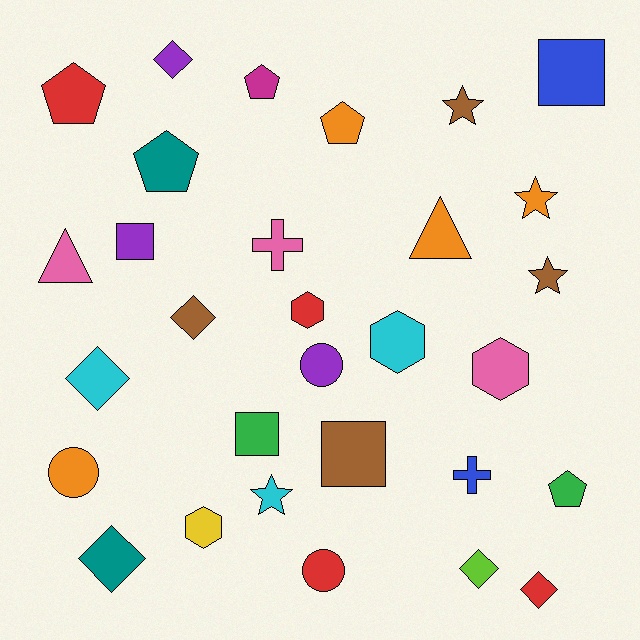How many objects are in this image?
There are 30 objects.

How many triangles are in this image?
There are 2 triangles.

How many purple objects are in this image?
There are 3 purple objects.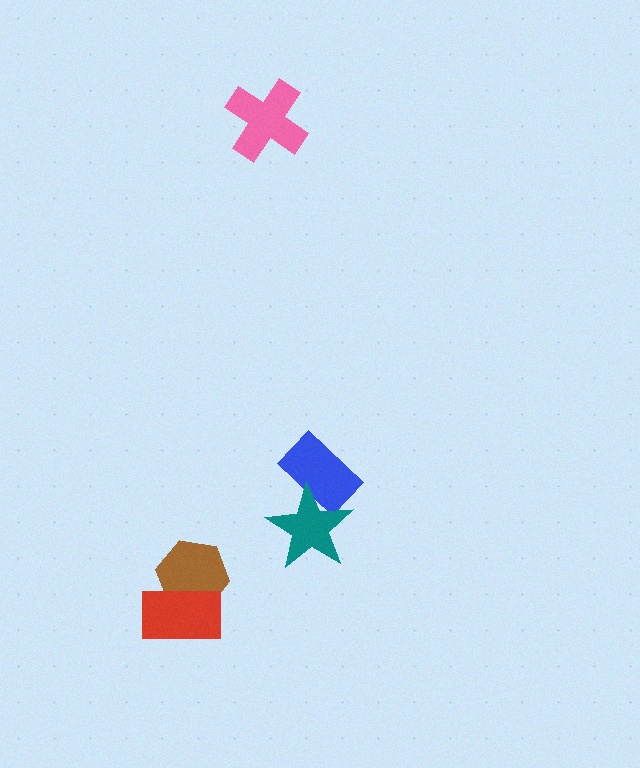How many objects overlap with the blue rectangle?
1 object overlaps with the blue rectangle.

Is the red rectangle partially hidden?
No, no other shape covers it.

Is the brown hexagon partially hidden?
Yes, it is partially covered by another shape.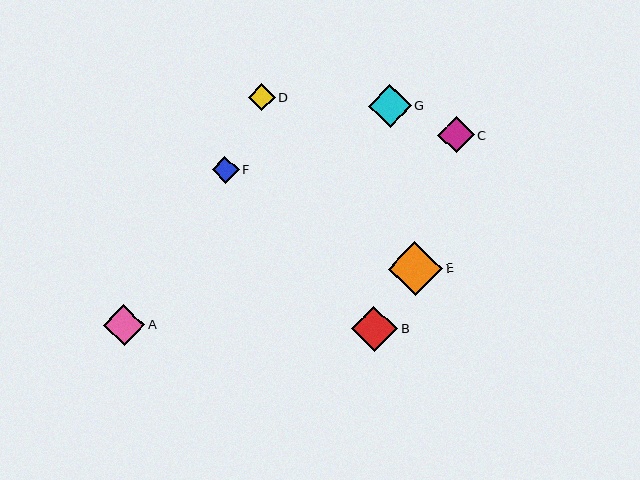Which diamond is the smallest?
Diamond F is the smallest with a size of approximately 27 pixels.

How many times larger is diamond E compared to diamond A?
Diamond E is approximately 1.3 times the size of diamond A.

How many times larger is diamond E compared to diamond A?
Diamond E is approximately 1.3 times the size of diamond A.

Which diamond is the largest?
Diamond E is the largest with a size of approximately 55 pixels.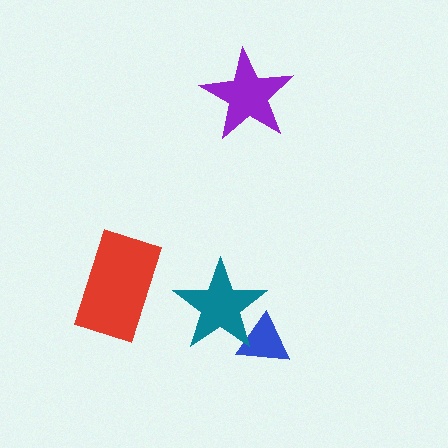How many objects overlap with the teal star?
1 object overlaps with the teal star.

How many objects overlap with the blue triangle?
1 object overlaps with the blue triangle.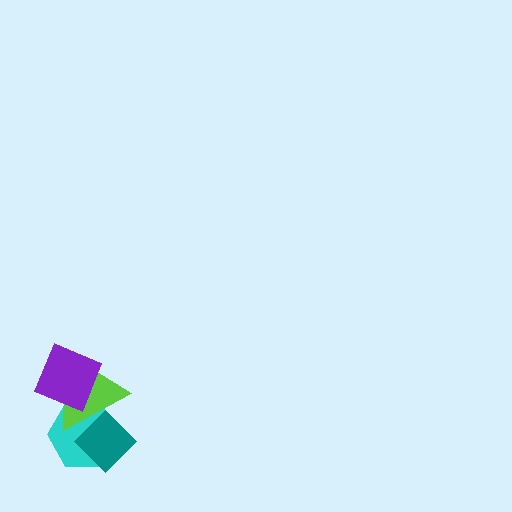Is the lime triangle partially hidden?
Yes, it is partially covered by another shape.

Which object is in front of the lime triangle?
The purple square is in front of the lime triangle.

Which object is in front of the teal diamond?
The lime triangle is in front of the teal diamond.